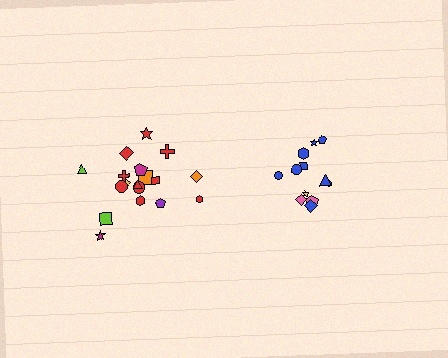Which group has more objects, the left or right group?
The left group.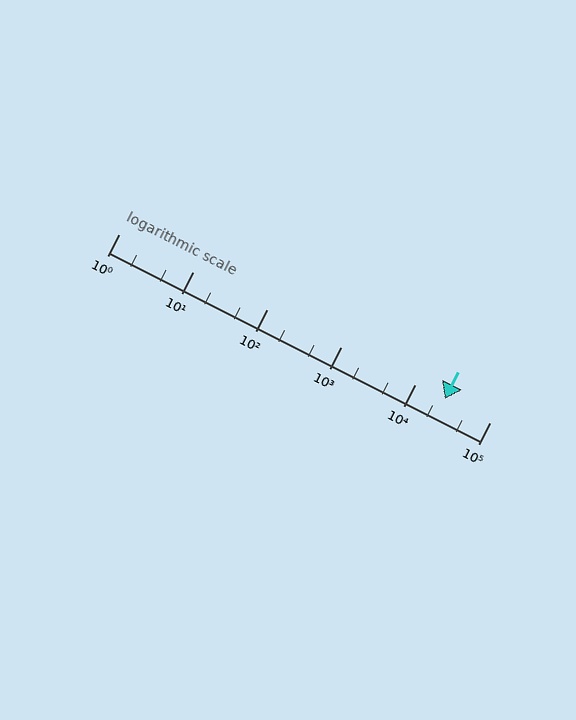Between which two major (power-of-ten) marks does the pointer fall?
The pointer is between 10000 and 100000.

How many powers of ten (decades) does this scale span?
The scale spans 5 decades, from 1 to 100000.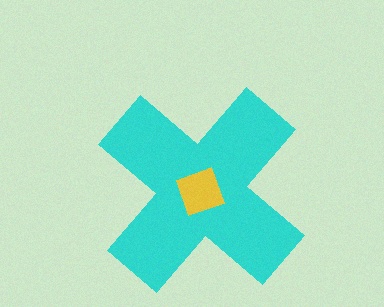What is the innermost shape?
The yellow square.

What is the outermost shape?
The cyan cross.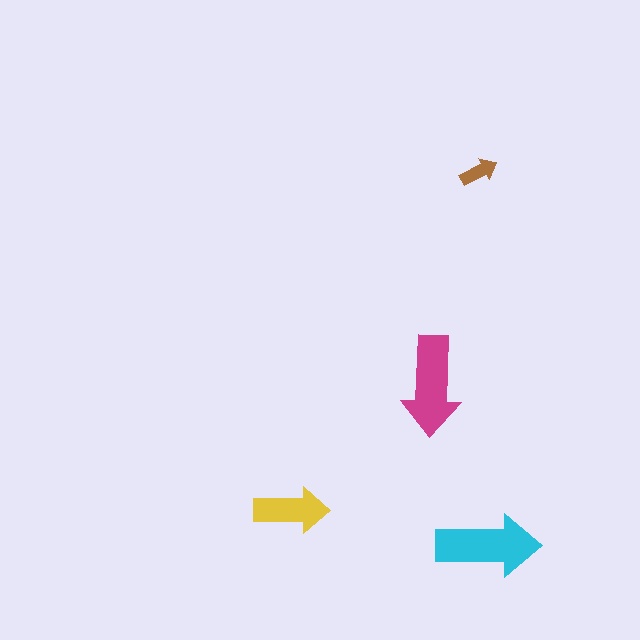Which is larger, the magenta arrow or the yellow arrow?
The magenta one.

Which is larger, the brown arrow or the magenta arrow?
The magenta one.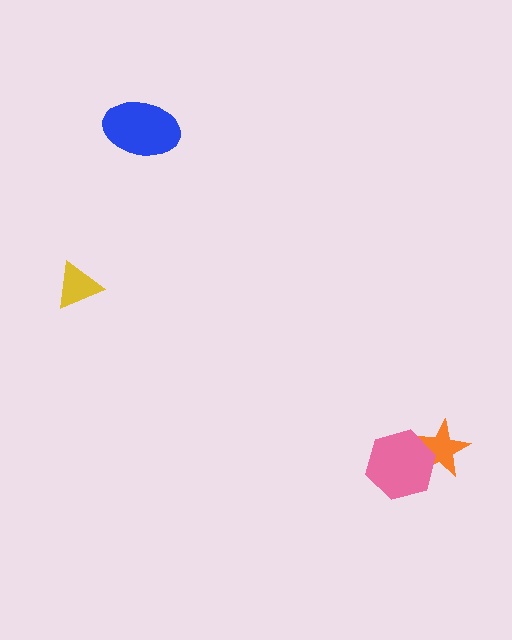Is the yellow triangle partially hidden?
No, no other shape covers it.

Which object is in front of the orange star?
The pink hexagon is in front of the orange star.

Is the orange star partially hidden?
Yes, it is partially covered by another shape.